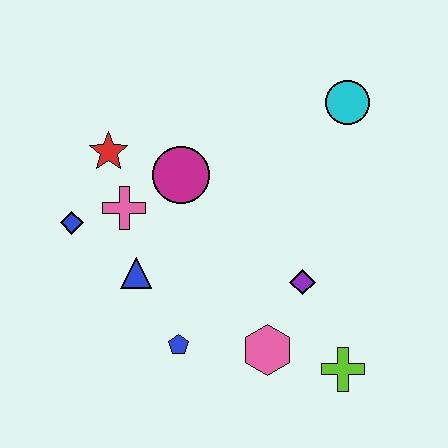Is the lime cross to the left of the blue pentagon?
No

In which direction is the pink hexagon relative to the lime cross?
The pink hexagon is to the left of the lime cross.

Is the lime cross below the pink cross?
Yes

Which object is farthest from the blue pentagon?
The cyan circle is farthest from the blue pentagon.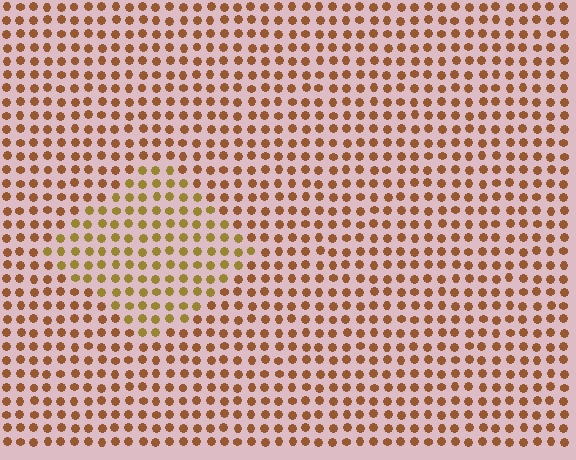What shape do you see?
I see a diamond.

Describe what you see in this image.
The image is filled with small brown elements in a uniform arrangement. A diamond-shaped region is visible where the elements are tinted to a slightly different hue, forming a subtle color boundary.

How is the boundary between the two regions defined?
The boundary is defined purely by a slight shift in hue (about 27 degrees). Spacing, size, and orientation are identical on both sides.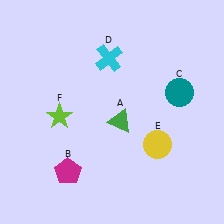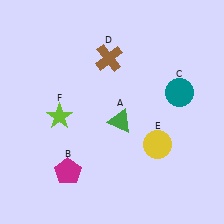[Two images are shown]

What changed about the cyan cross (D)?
In Image 1, D is cyan. In Image 2, it changed to brown.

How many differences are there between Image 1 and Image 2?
There is 1 difference between the two images.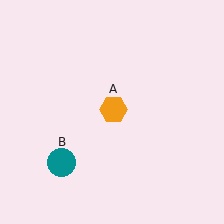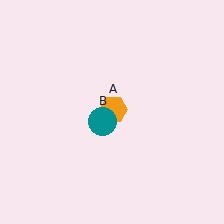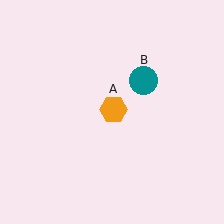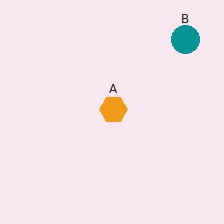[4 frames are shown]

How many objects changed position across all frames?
1 object changed position: teal circle (object B).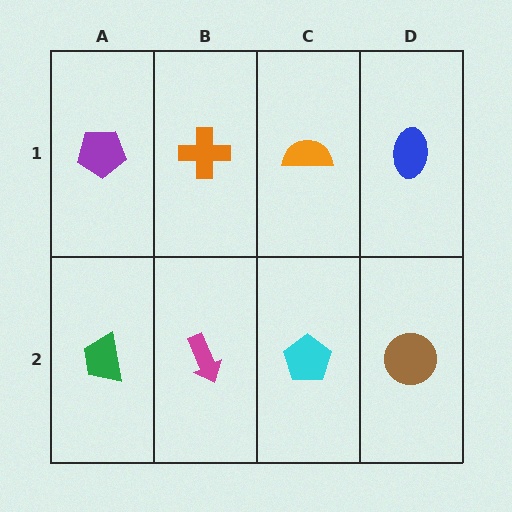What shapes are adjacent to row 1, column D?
A brown circle (row 2, column D), an orange semicircle (row 1, column C).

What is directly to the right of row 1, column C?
A blue ellipse.